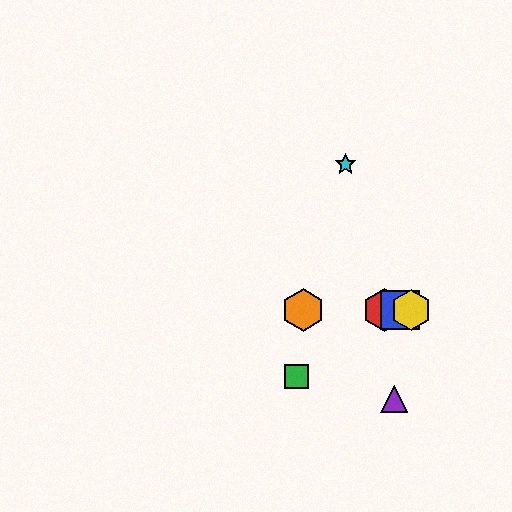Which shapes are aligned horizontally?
The red hexagon, the blue square, the yellow hexagon, the orange hexagon are aligned horizontally.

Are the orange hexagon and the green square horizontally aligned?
No, the orange hexagon is at y≈310 and the green square is at y≈376.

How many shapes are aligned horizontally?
4 shapes (the red hexagon, the blue square, the yellow hexagon, the orange hexagon) are aligned horizontally.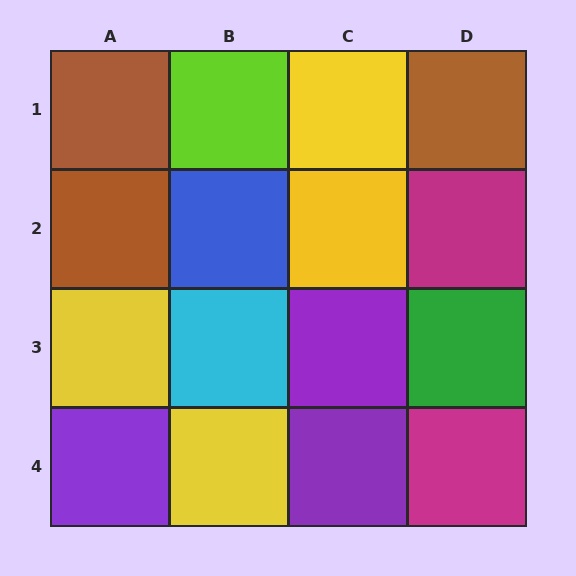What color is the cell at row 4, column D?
Magenta.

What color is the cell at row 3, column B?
Cyan.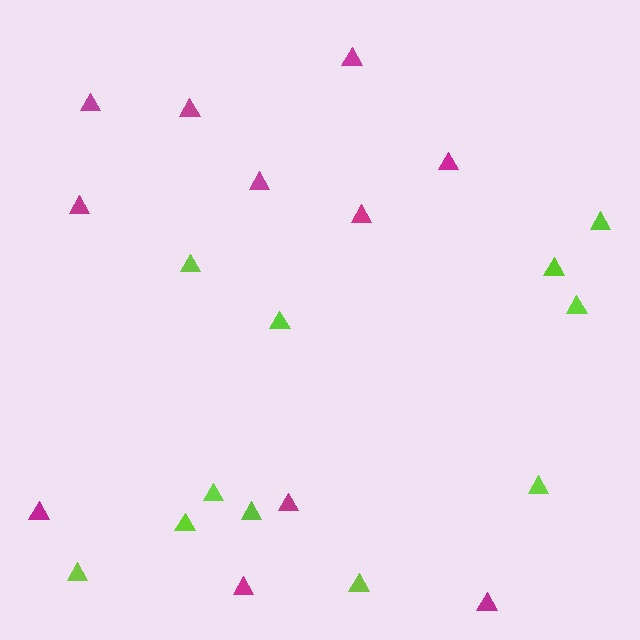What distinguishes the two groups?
There are 2 groups: one group of lime triangles (11) and one group of magenta triangles (11).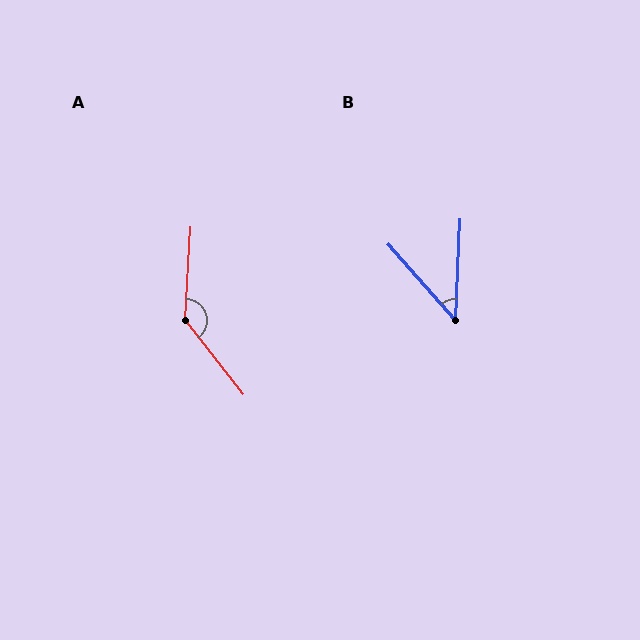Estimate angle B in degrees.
Approximately 44 degrees.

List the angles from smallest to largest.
B (44°), A (138°).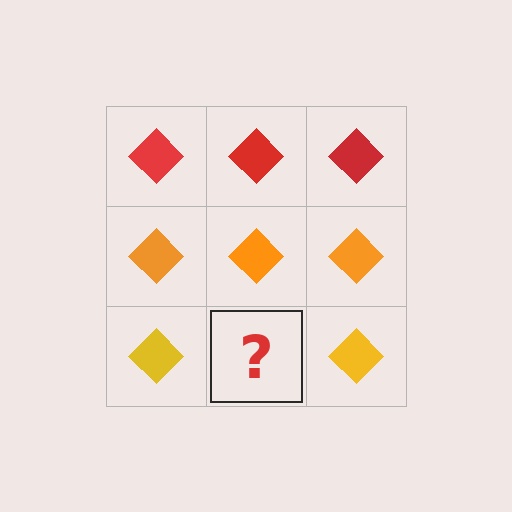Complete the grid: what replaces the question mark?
The question mark should be replaced with a yellow diamond.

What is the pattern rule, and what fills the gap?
The rule is that each row has a consistent color. The gap should be filled with a yellow diamond.